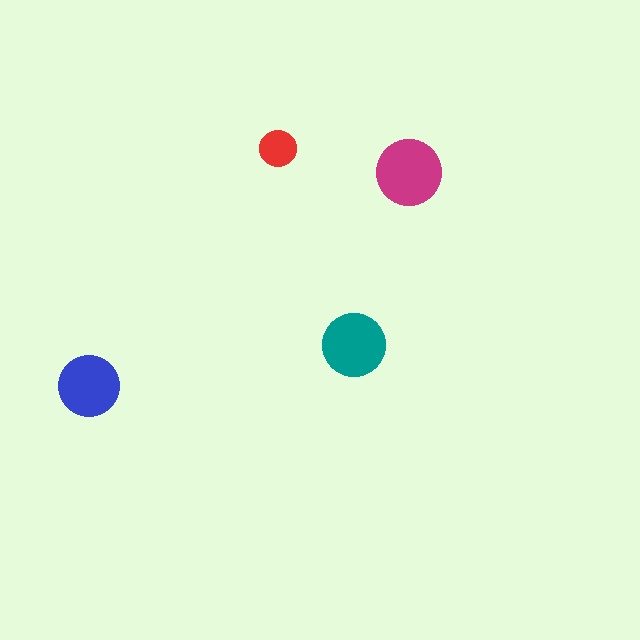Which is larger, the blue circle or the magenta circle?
The magenta one.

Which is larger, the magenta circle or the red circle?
The magenta one.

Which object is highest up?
The red circle is topmost.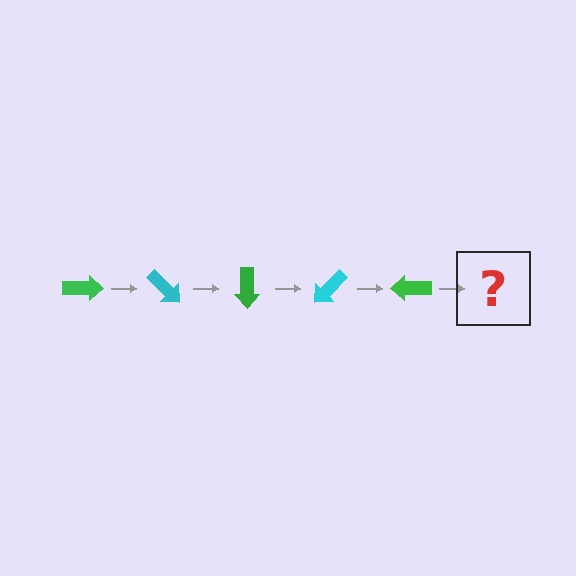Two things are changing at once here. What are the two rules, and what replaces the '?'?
The two rules are that it rotates 45 degrees each step and the color cycles through green and cyan. The '?' should be a cyan arrow, rotated 225 degrees from the start.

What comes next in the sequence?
The next element should be a cyan arrow, rotated 225 degrees from the start.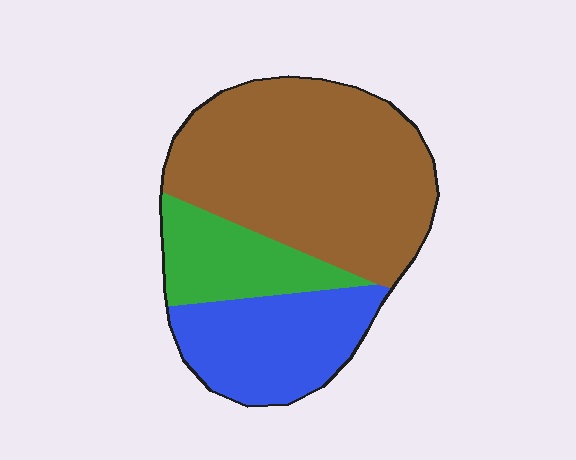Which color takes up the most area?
Brown, at roughly 55%.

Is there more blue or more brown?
Brown.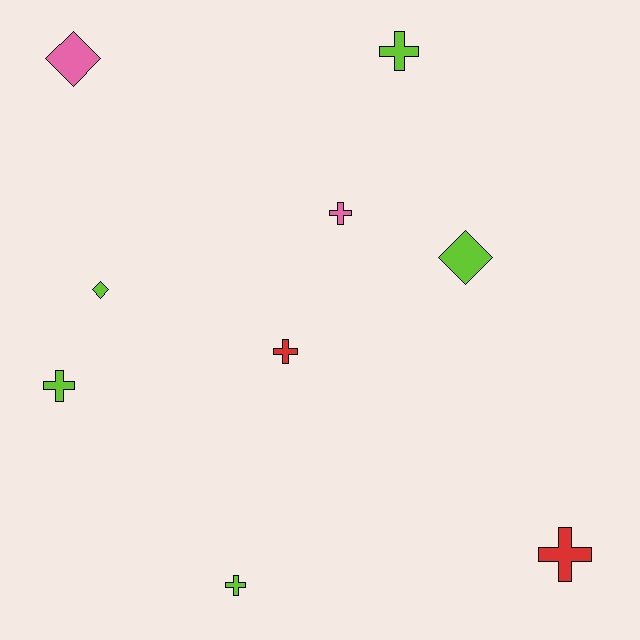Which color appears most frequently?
Lime, with 5 objects.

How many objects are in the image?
There are 9 objects.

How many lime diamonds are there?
There are 2 lime diamonds.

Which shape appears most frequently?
Cross, with 6 objects.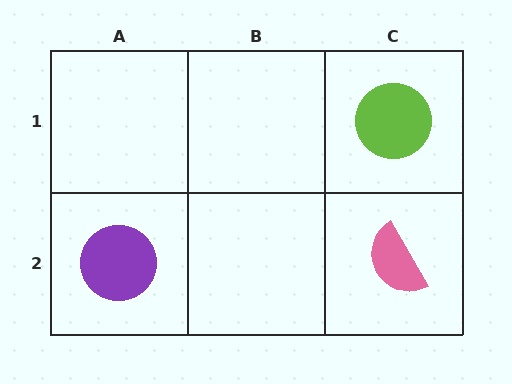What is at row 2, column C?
A pink semicircle.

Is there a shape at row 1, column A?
No, that cell is empty.